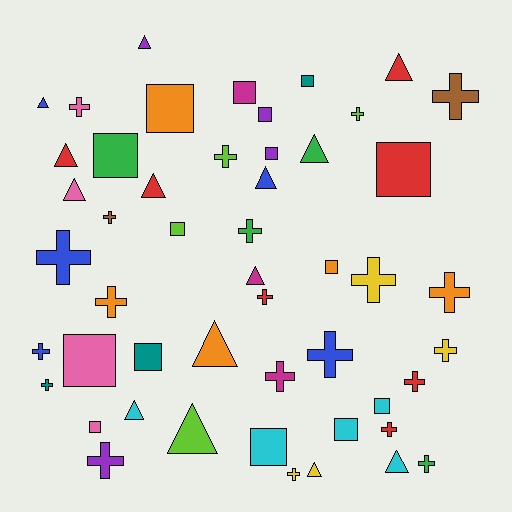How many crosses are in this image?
There are 21 crosses.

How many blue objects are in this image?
There are 5 blue objects.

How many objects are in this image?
There are 50 objects.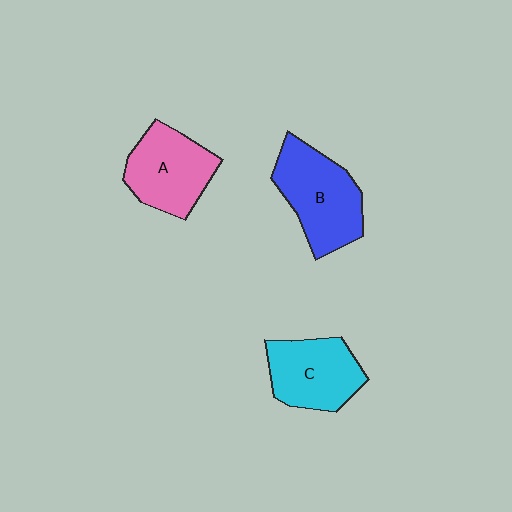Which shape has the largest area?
Shape B (blue).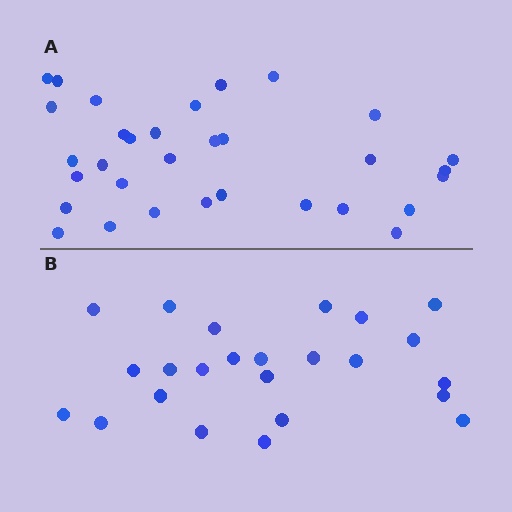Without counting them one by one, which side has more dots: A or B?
Region A (the top region) has more dots.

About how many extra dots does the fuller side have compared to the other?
Region A has roughly 8 or so more dots than region B.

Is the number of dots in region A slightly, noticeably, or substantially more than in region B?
Region A has noticeably more, but not dramatically so. The ratio is roughly 1.3 to 1.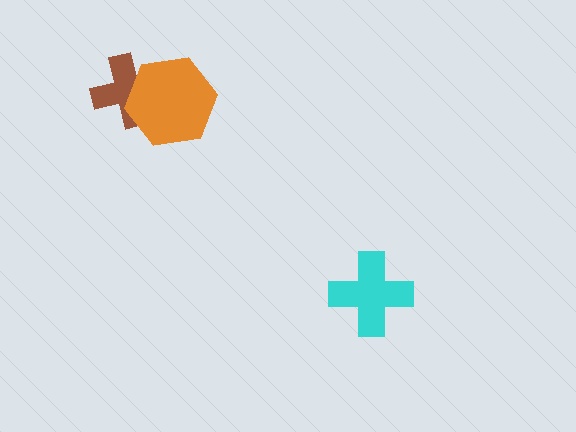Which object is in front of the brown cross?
The orange hexagon is in front of the brown cross.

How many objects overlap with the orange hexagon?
1 object overlaps with the orange hexagon.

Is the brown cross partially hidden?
Yes, it is partially covered by another shape.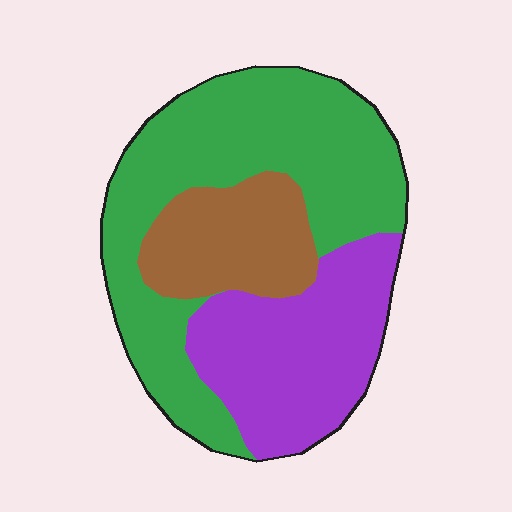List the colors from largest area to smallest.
From largest to smallest: green, purple, brown.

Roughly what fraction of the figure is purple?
Purple covers roughly 30% of the figure.